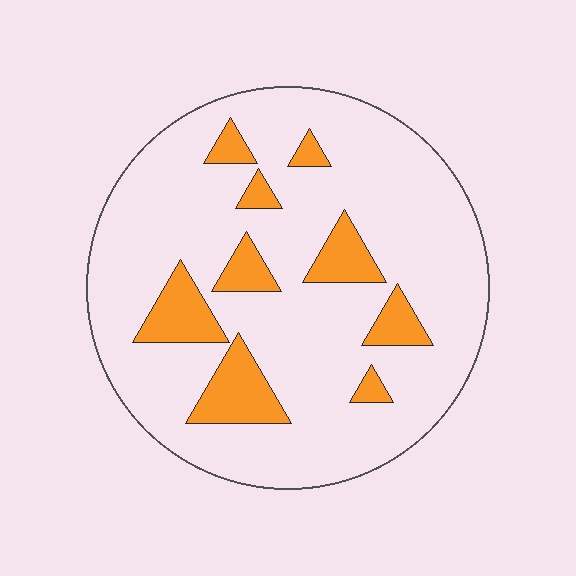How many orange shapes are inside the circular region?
9.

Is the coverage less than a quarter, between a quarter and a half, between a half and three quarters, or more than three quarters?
Less than a quarter.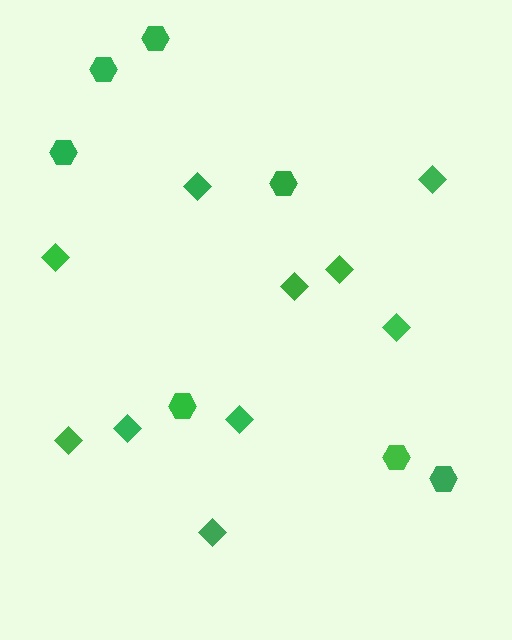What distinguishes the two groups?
There are 2 groups: one group of diamonds (10) and one group of hexagons (7).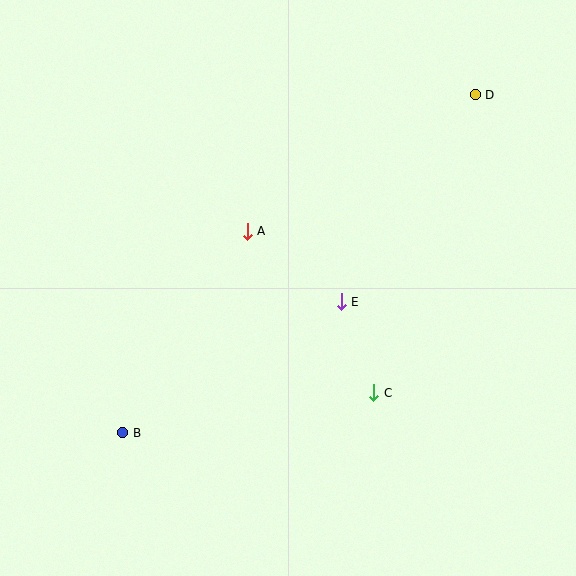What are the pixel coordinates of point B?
Point B is at (123, 433).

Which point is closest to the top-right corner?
Point D is closest to the top-right corner.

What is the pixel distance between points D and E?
The distance between D and E is 246 pixels.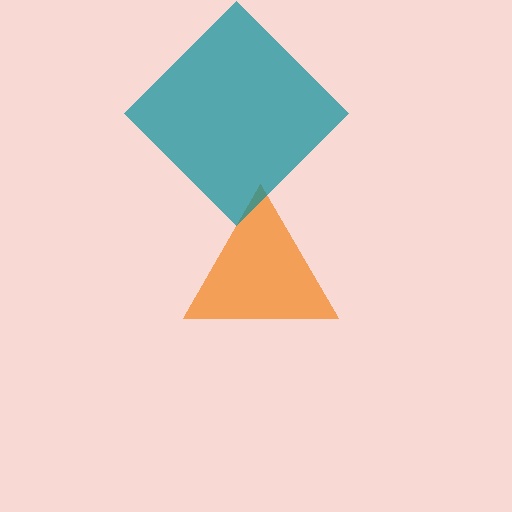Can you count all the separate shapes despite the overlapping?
Yes, there are 2 separate shapes.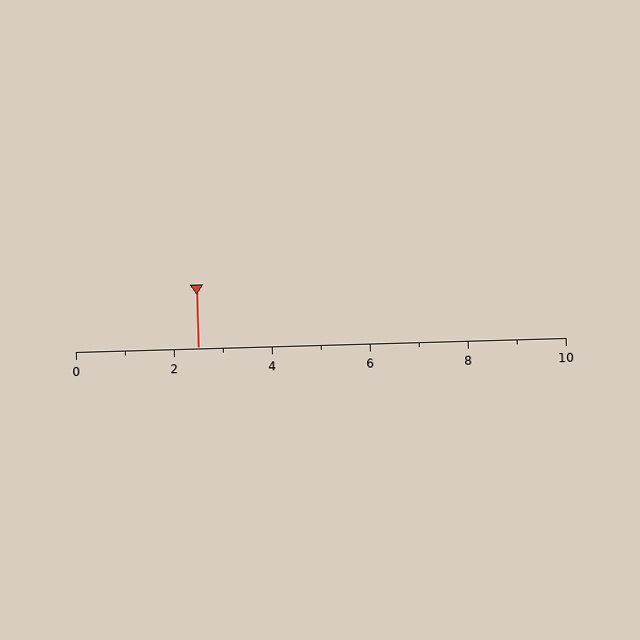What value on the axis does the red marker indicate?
The marker indicates approximately 2.5.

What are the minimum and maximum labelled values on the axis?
The axis runs from 0 to 10.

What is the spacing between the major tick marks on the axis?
The major ticks are spaced 2 apart.